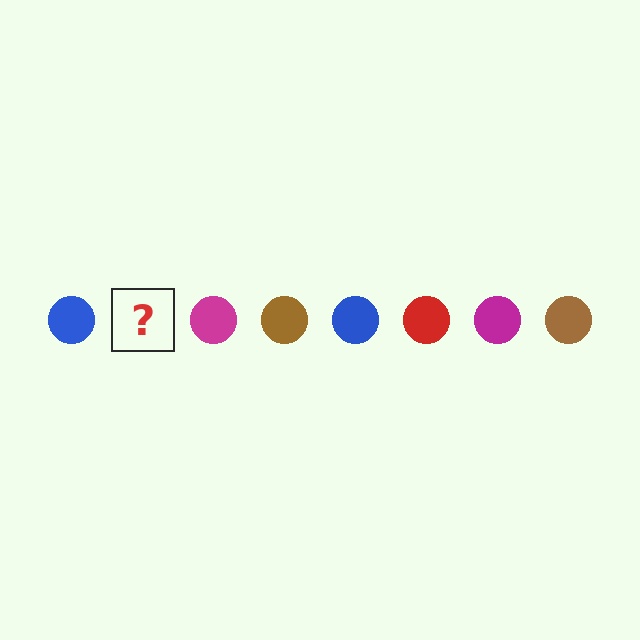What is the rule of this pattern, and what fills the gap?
The rule is that the pattern cycles through blue, red, magenta, brown circles. The gap should be filled with a red circle.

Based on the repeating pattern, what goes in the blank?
The blank should be a red circle.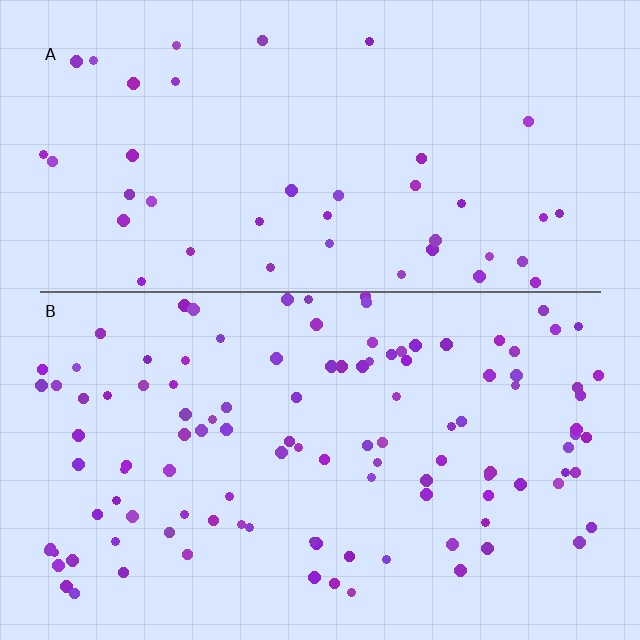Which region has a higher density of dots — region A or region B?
B (the bottom).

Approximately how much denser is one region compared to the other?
Approximately 2.6× — region B over region A.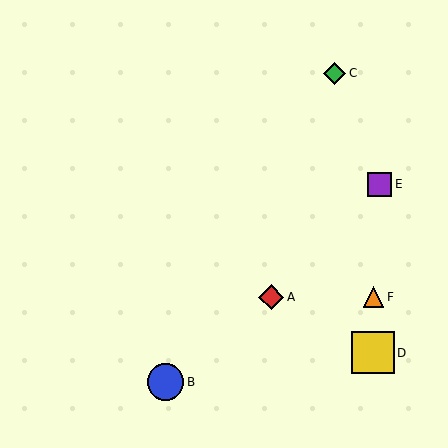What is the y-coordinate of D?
Object D is at y≈353.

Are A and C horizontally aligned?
No, A is at y≈297 and C is at y≈73.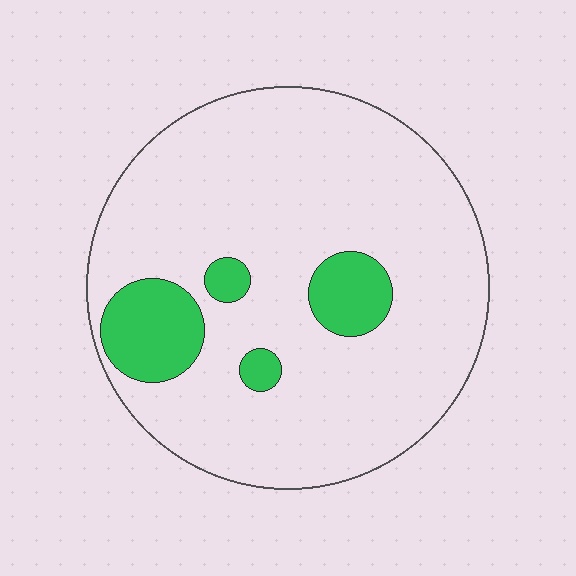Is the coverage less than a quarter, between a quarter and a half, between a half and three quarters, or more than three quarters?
Less than a quarter.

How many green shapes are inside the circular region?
4.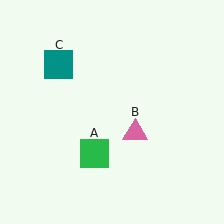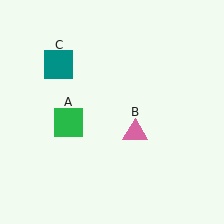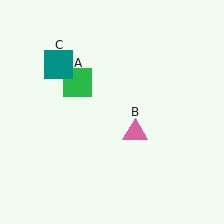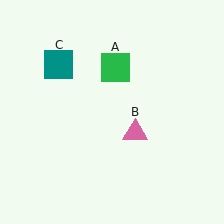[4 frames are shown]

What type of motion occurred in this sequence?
The green square (object A) rotated clockwise around the center of the scene.